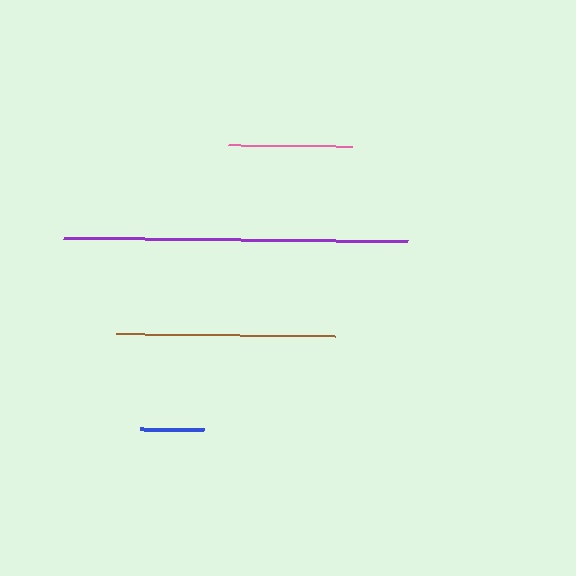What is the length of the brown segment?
The brown segment is approximately 220 pixels long.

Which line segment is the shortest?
The blue line is the shortest at approximately 64 pixels.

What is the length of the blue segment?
The blue segment is approximately 64 pixels long.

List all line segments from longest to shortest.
From longest to shortest: purple, brown, pink, blue.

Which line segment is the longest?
The purple line is the longest at approximately 344 pixels.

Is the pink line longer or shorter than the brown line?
The brown line is longer than the pink line.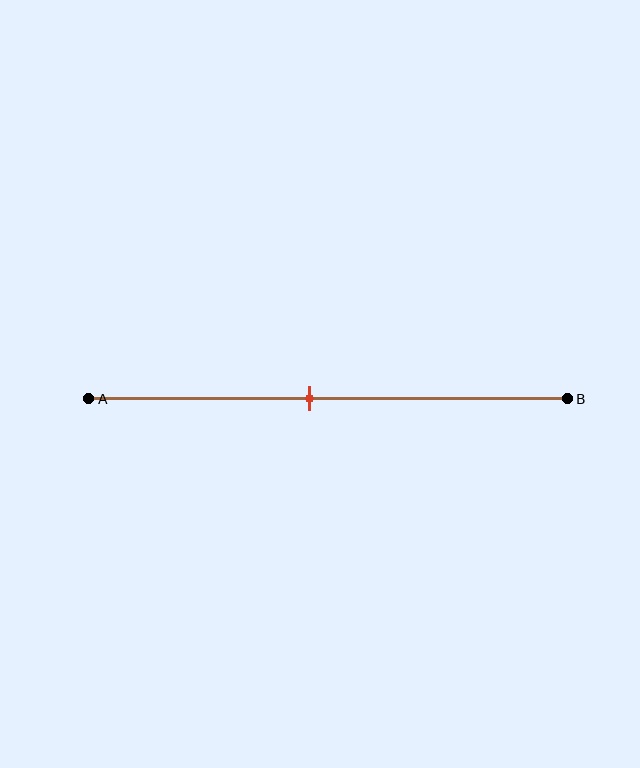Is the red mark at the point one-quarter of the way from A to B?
No, the mark is at about 45% from A, not at the 25% one-quarter point.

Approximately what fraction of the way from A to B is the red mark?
The red mark is approximately 45% of the way from A to B.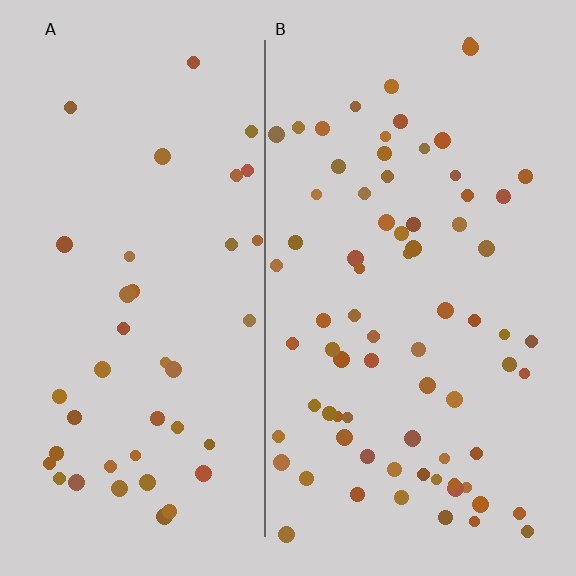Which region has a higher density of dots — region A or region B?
B (the right).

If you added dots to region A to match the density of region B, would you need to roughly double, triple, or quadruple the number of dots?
Approximately double.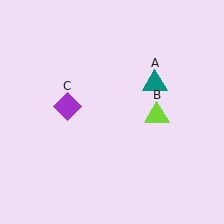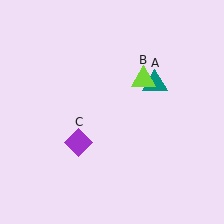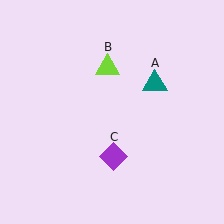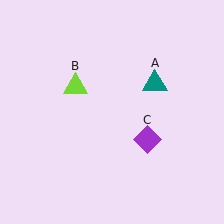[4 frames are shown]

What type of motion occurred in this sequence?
The lime triangle (object B), purple diamond (object C) rotated counterclockwise around the center of the scene.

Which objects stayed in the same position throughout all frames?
Teal triangle (object A) remained stationary.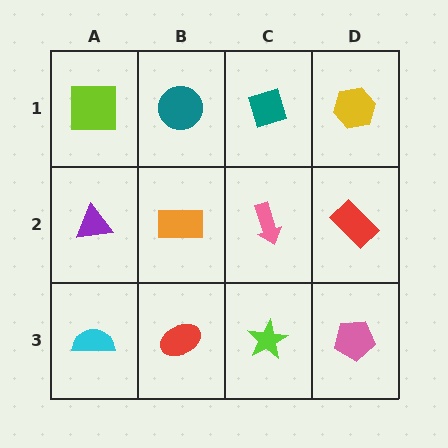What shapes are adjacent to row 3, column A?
A purple triangle (row 2, column A), a red ellipse (row 3, column B).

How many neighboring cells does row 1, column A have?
2.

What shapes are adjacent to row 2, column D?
A yellow hexagon (row 1, column D), a pink pentagon (row 3, column D), a pink arrow (row 2, column C).